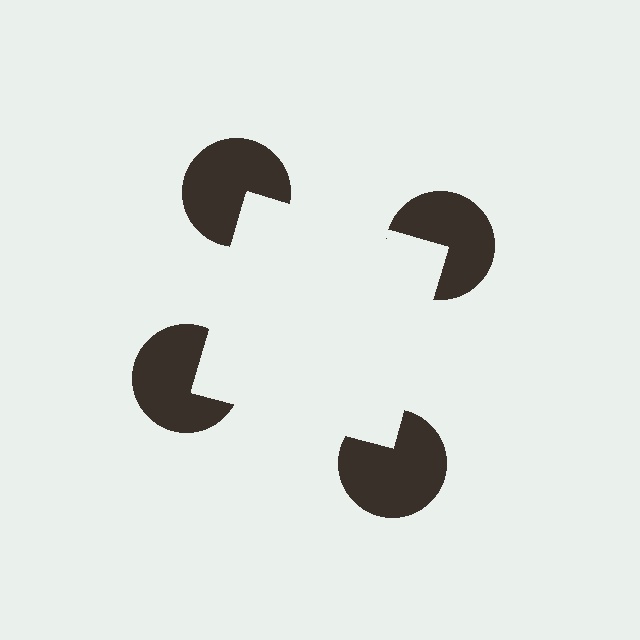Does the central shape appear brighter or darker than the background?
It typically appears slightly brighter than the background, even though no actual brightness change is drawn.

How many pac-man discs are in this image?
There are 4 — one at each vertex of the illusory square.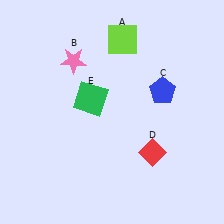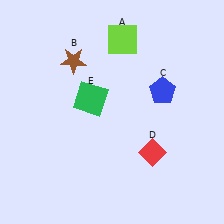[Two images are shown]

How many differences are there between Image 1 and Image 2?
There is 1 difference between the two images.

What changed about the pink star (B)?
In Image 1, B is pink. In Image 2, it changed to brown.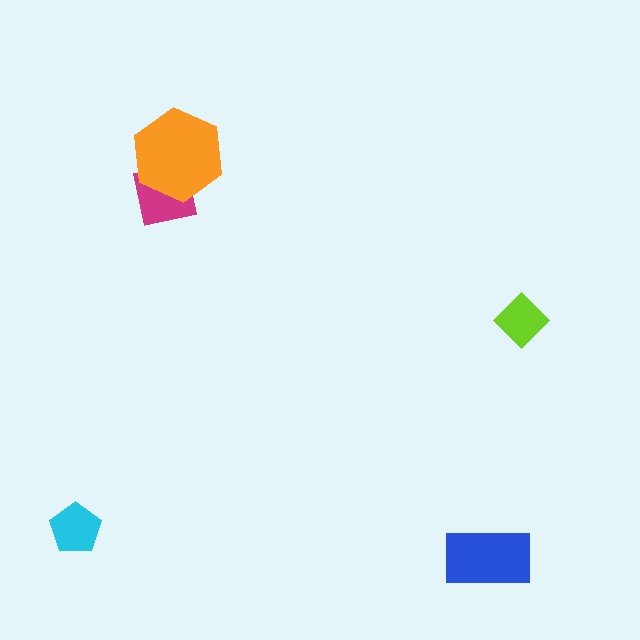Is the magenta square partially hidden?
Yes, it is partially covered by another shape.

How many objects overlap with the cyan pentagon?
0 objects overlap with the cyan pentagon.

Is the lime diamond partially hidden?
No, no other shape covers it.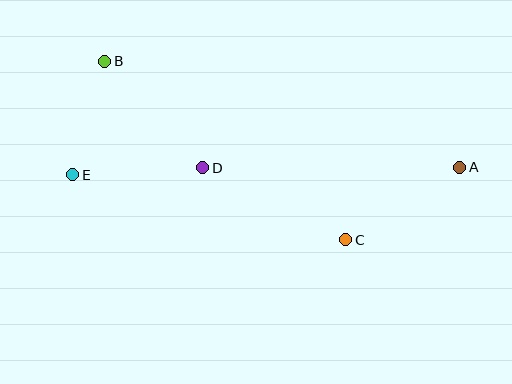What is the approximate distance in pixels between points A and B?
The distance between A and B is approximately 371 pixels.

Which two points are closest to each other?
Points B and E are closest to each other.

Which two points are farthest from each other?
Points A and E are farthest from each other.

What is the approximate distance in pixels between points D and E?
The distance between D and E is approximately 130 pixels.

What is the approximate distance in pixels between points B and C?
The distance between B and C is approximately 300 pixels.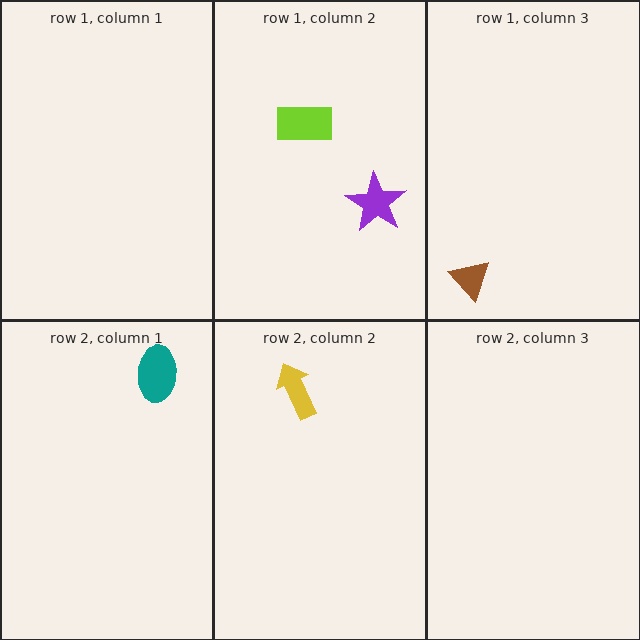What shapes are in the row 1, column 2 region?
The lime rectangle, the purple star.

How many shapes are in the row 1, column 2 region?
2.